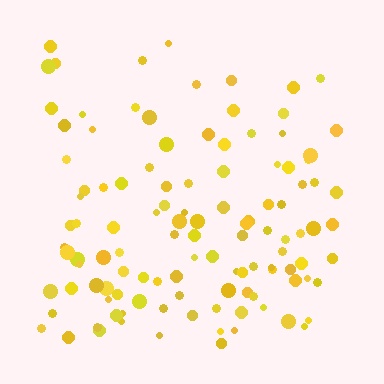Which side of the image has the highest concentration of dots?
The bottom.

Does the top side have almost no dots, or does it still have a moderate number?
Still a moderate number, just noticeably fewer than the bottom.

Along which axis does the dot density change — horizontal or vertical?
Vertical.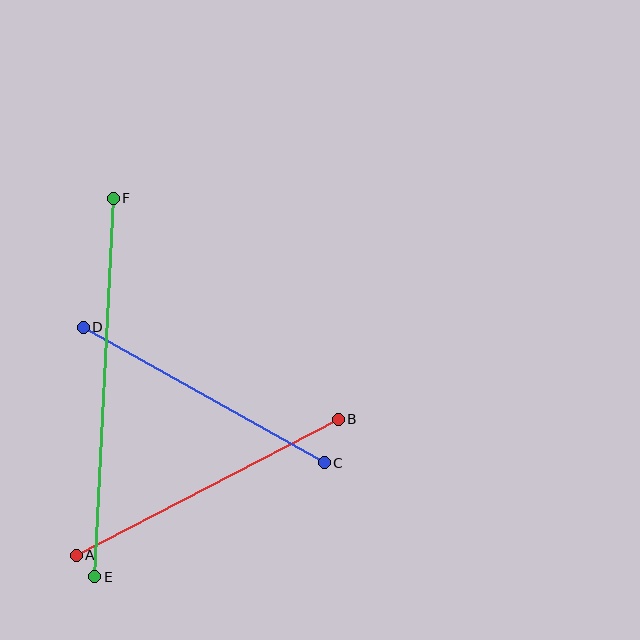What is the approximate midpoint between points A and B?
The midpoint is at approximately (207, 487) pixels.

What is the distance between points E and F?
The distance is approximately 379 pixels.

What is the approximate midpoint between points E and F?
The midpoint is at approximately (104, 388) pixels.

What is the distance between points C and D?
The distance is approximately 277 pixels.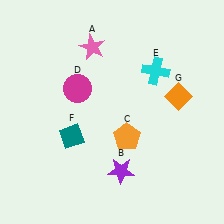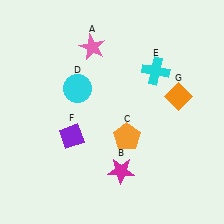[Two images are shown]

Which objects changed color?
B changed from purple to magenta. D changed from magenta to cyan. F changed from teal to purple.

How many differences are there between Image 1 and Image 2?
There are 3 differences between the two images.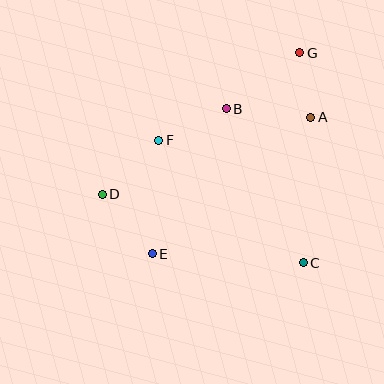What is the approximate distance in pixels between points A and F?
The distance between A and F is approximately 154 pixels.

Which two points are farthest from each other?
Points E and G are farthest from each other.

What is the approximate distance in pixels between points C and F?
The distance between C and F is approximately 189 pixels.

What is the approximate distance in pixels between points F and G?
The distance between F and G is approximately 166 pixels.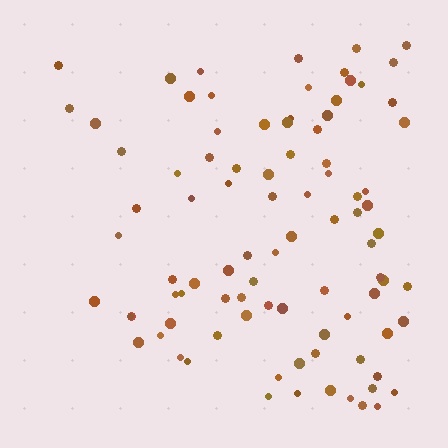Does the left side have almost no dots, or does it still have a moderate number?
Still a moderate number, just noticeably fewer than the right.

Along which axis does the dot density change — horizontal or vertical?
Horizontal.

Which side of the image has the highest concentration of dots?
The right.